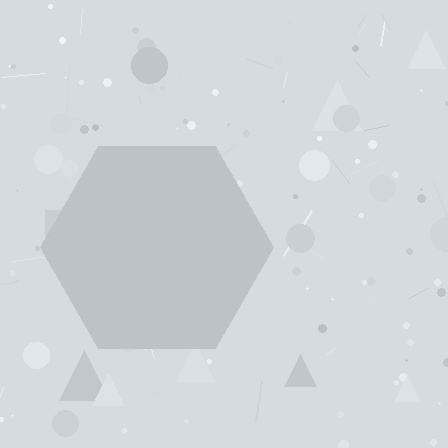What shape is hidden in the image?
A hexagon is hidden in the image.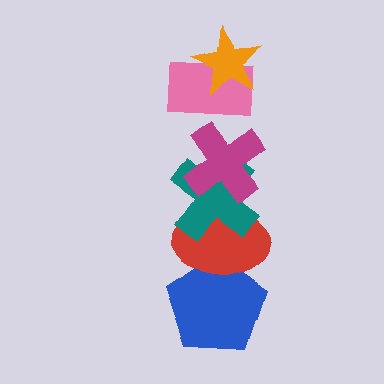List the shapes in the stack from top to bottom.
From top to bottom: the orange star, the pink rectangle, the magenta cross, the teal cross, the red ellipse, the blue pentagon.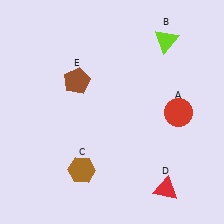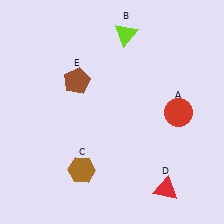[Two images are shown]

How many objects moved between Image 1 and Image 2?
1 object moved between the two images.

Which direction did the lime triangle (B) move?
The lime triangle (B) moved left.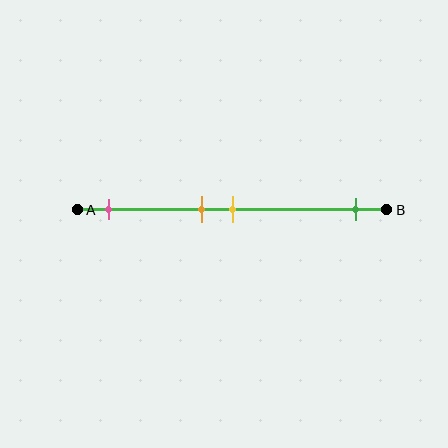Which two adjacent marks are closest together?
The orange and yellow marks are the closest adjacent pair.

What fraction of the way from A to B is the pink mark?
The pink mark is approximately 10% (0.1) of the way from A to B.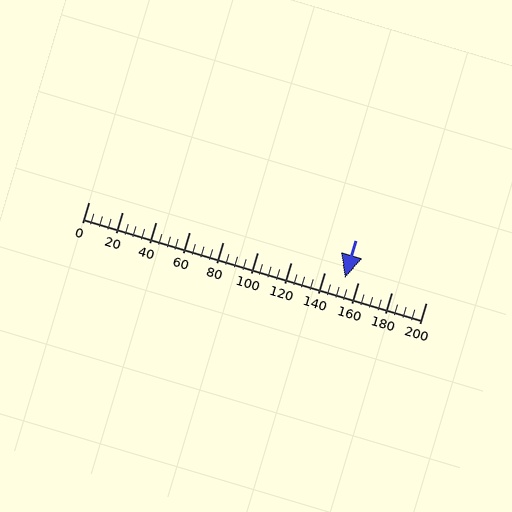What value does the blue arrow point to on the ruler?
The blue arrow points to approximately 152.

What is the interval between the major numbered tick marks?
The major tick marks are spaced 20 units apart.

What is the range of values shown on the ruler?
The ruler shows values from 0 to 200.